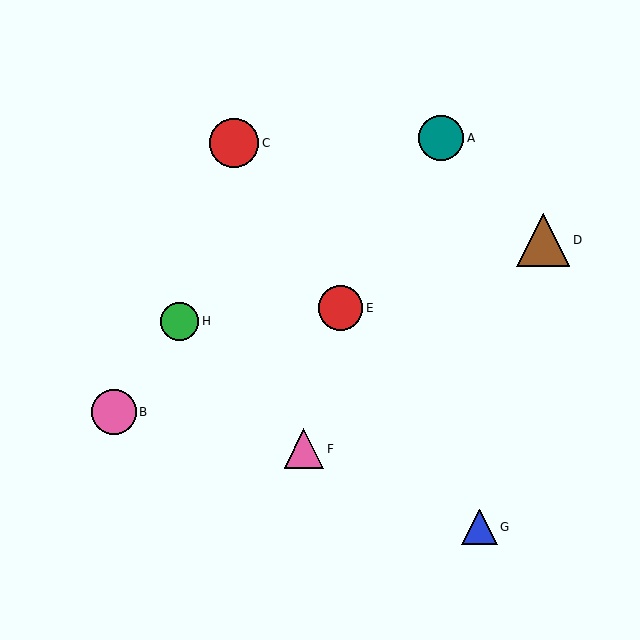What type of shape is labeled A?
Shape A is a teal circle.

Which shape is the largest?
The brown triangle (labeled D) is the largest.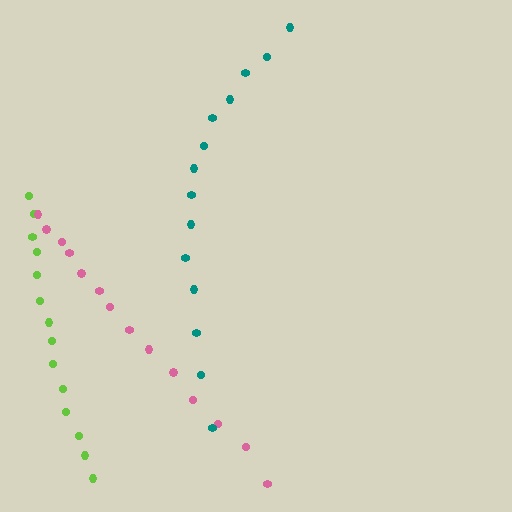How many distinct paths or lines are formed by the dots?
There are 3 distinct paths.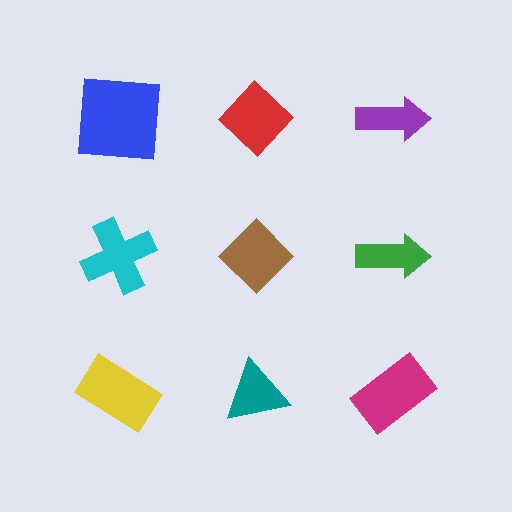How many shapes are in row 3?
3 shapes.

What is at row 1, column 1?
A blue square.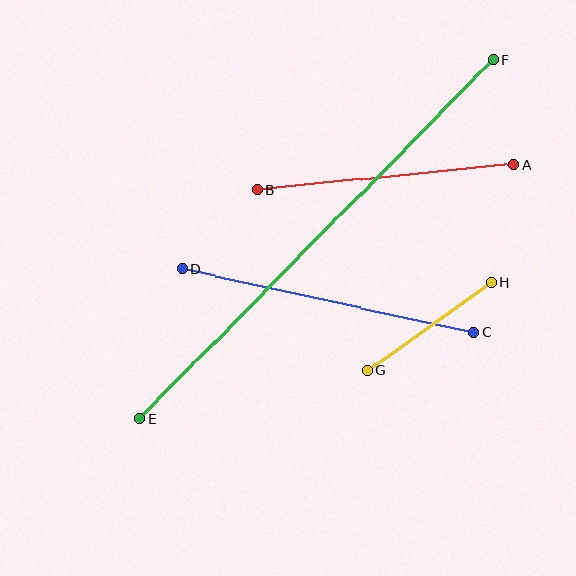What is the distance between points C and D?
The distance is approximately 298 pixels.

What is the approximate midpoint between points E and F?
The midpoint is at approximately (316, 239) pixels.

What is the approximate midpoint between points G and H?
The midpoint is at approximately (429, 326) pixels.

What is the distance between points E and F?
The distance is approximately 503 pixels.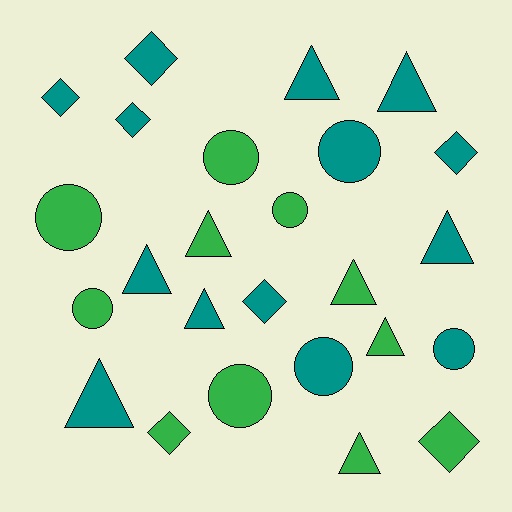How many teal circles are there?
There are 3 teal circles.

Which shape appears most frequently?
Triangle, with 10 objects.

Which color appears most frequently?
Teal, with 14 objects.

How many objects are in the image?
There are 25 objects.